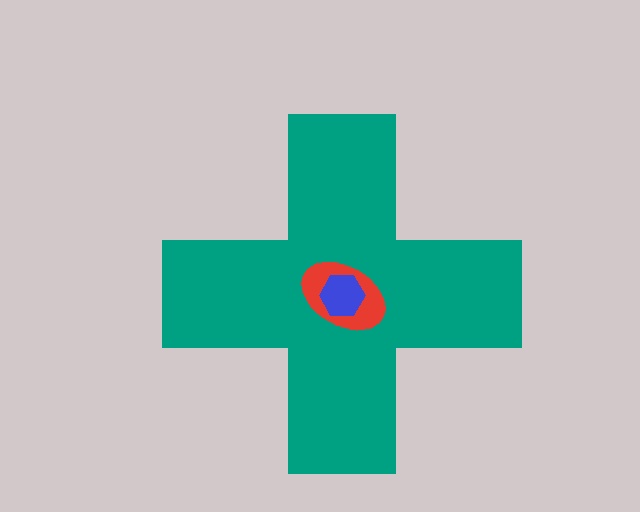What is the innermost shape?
The blue hexagon.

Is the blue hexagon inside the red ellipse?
Yes.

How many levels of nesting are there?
3.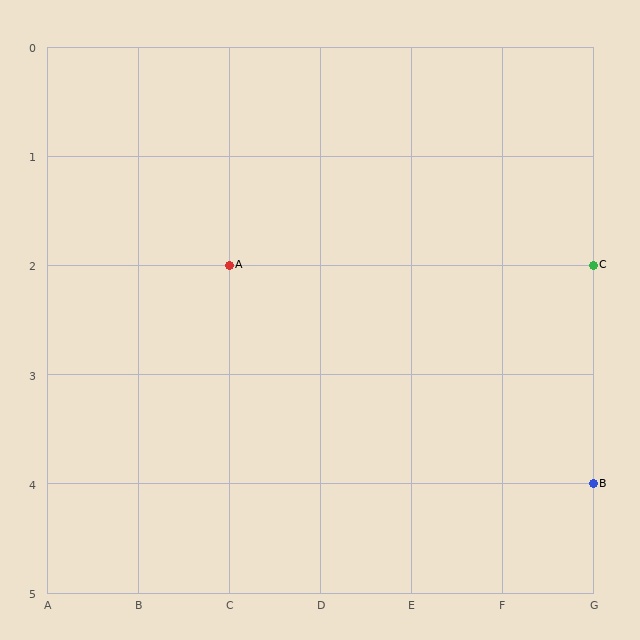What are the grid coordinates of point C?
Point C is at grid coordinates (G, 2).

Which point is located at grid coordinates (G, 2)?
Point C is at (G, 2).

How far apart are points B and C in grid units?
Points B and C are 2 rows apart.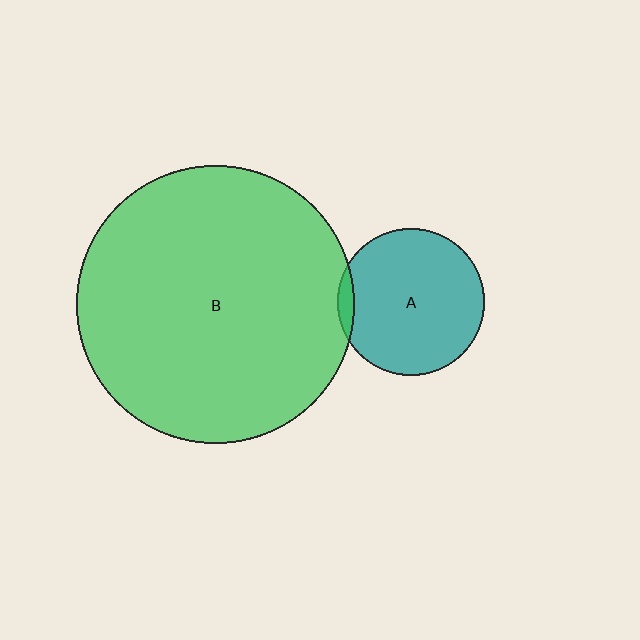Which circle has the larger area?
Circle B (green).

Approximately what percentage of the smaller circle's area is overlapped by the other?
Approximately 5%.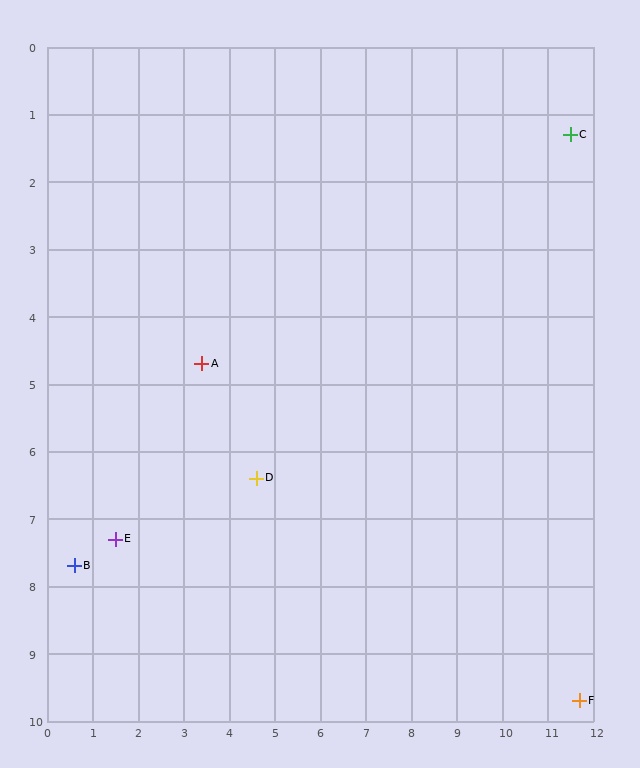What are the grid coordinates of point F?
Point F is at approximately (11.7, 9.7).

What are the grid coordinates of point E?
Point E is at approximately (1.5, 7.3).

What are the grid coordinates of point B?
Point B is at approximately (0.6, 7.7).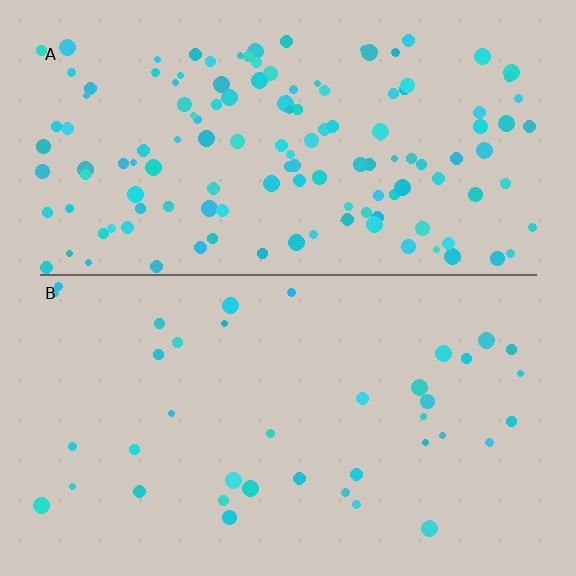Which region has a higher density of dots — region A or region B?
A (the top).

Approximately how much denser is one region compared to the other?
Approximately 3.5× — region A over region B.